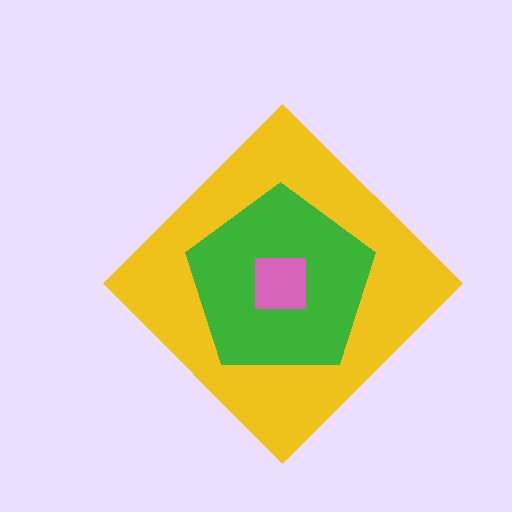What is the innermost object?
The pink square.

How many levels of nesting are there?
3.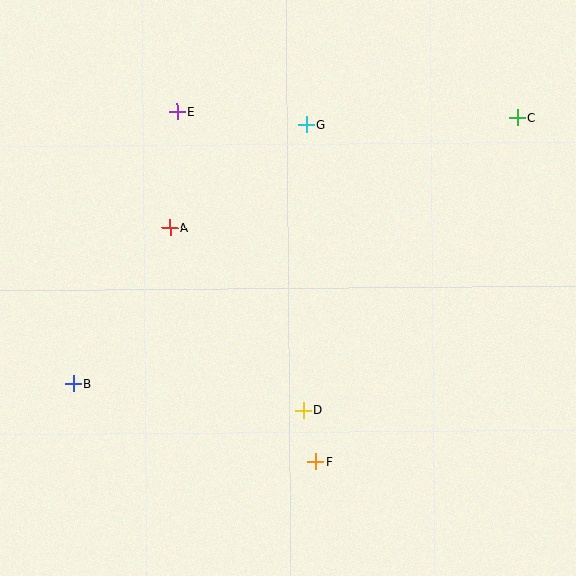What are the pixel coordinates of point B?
Point B is at (73, 384).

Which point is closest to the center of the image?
Point D at (303, 410) is closest to the center.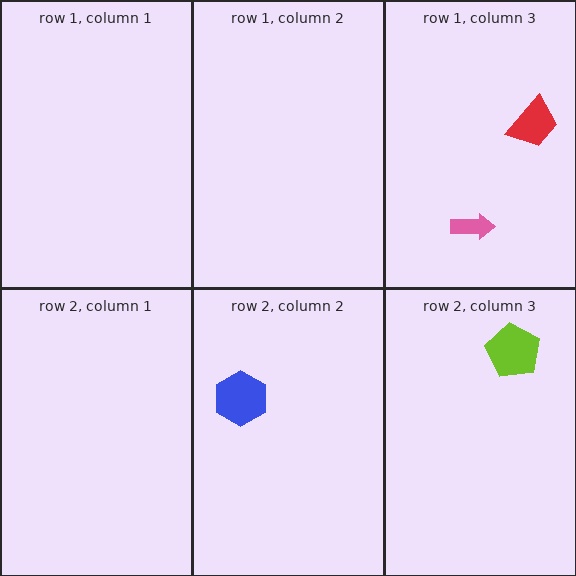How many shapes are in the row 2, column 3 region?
1.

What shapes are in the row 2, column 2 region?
The blue hexagon.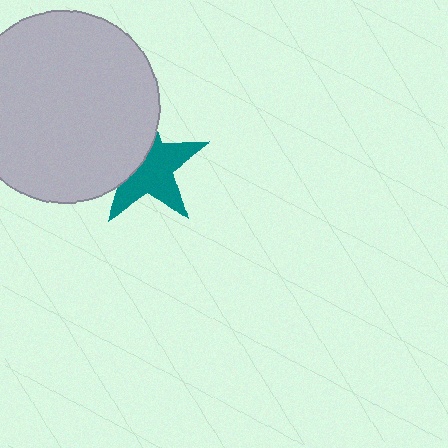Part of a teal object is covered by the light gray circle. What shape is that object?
It is a star.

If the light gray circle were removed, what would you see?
You would see the complete teal star.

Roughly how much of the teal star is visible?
About half of it is visible (roughly 61%).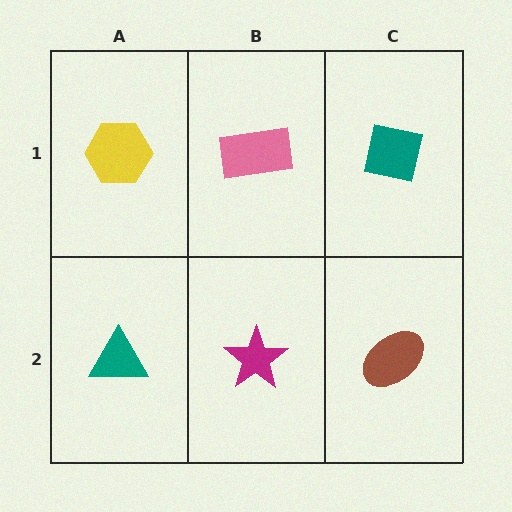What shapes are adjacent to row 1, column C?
A brown ellipse (row 2, column C), a pink rectangle (row 1, column B).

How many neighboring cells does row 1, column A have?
2.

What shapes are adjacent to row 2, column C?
A teal square (row 1, column C), a magenta star (row 2, column B).